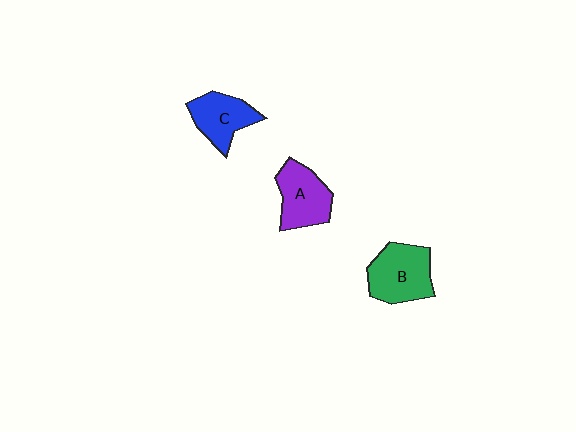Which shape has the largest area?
Shape B (green).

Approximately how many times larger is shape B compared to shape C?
Approximately 1.3 times.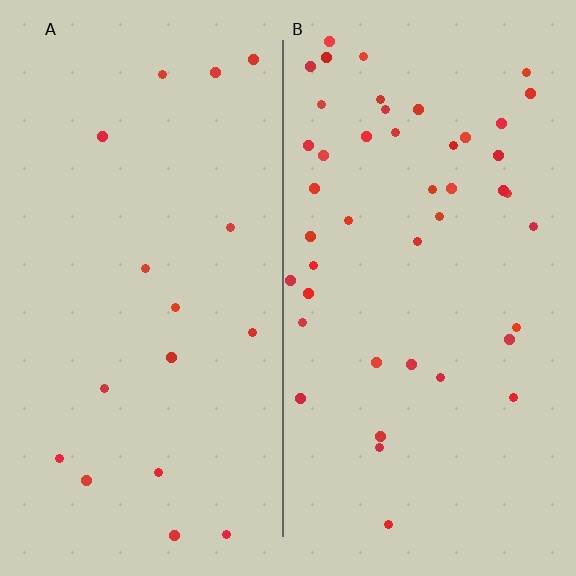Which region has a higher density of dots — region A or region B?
B (the right).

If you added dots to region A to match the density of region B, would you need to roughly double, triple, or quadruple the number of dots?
Approximately triple.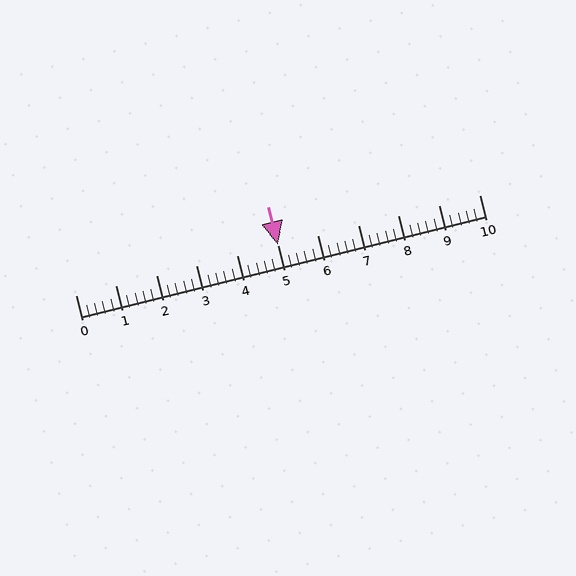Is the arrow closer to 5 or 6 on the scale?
The arrow is closer to 5.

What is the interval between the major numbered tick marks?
The major tick marks are spaced 1 units apart.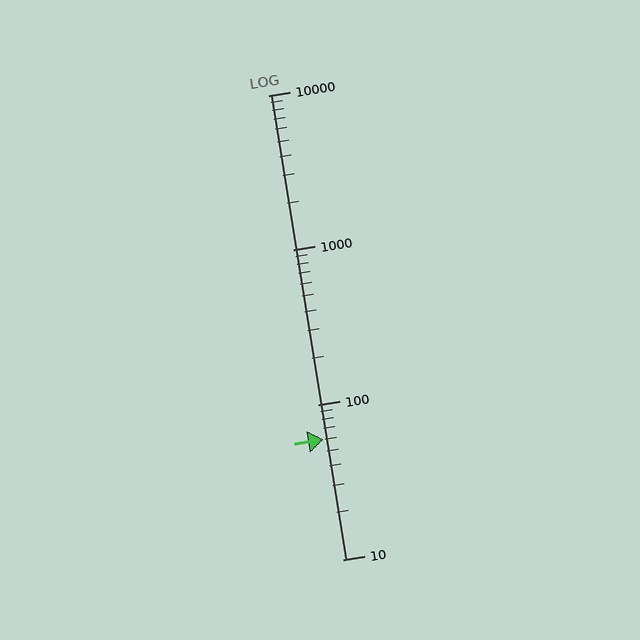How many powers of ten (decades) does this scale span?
The scale spans 3 decades, from 10 to 10000.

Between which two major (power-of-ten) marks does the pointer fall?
The pointer is between 10 and 100.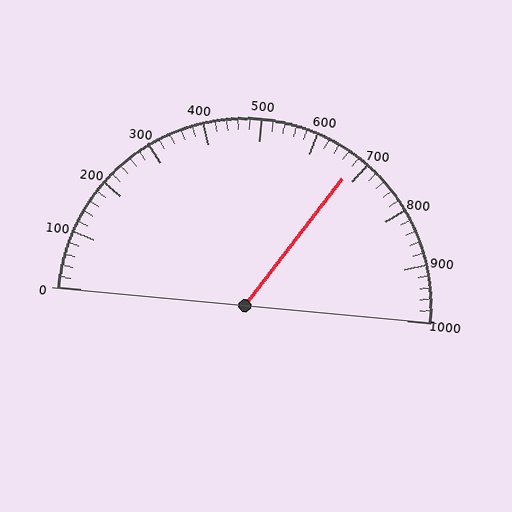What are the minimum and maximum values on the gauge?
The gauge ranges from 0 to 1000.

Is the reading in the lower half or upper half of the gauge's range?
The reading is in the upper half of the range (0 to 1000).